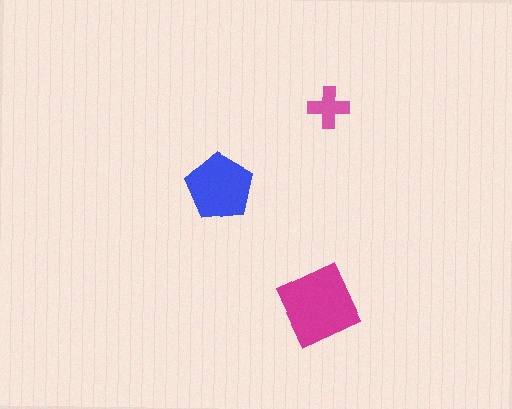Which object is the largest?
The magenta diamond.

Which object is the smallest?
The pink cross.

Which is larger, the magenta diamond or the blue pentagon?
The magenta diamond.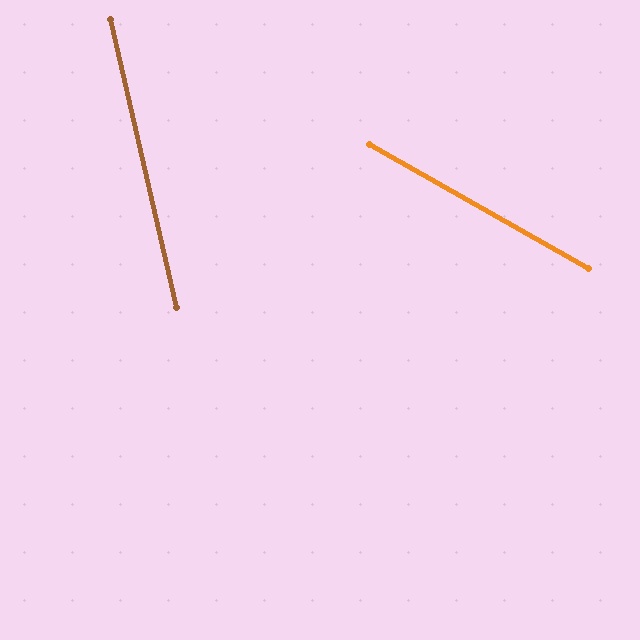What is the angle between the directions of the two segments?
Approximately 48 degrees.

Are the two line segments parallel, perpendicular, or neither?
Neither parallel nor perpendicular — they differ by about 48°.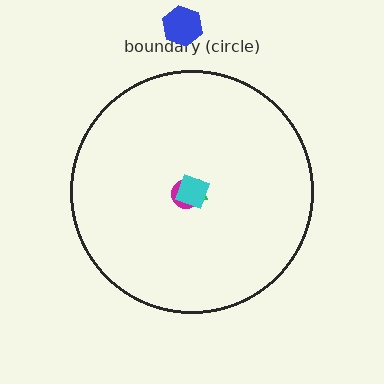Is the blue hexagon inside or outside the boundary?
Outside.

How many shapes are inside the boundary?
3 inside, 1 outside.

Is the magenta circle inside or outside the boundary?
Inside.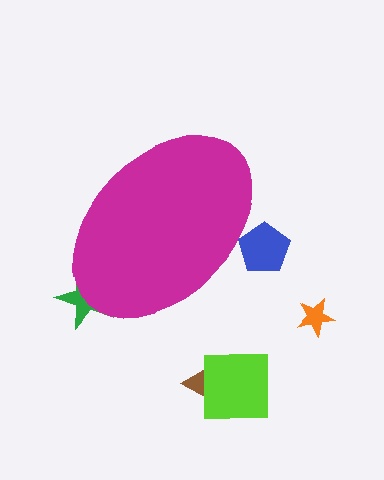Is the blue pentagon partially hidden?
Yes, the blue pentagon is partially hidden behind the magenta ellipse.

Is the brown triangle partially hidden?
No, the brown triangle is fully visible.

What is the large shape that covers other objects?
A magenta ellipse.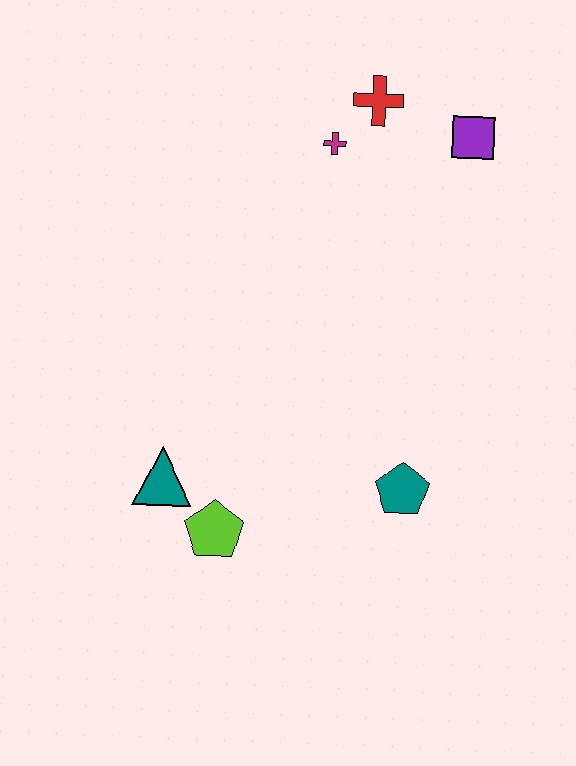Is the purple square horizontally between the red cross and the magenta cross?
No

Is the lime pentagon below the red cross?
Yes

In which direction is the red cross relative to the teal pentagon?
The red cross is above the teal pentagon.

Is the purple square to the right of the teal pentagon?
Yes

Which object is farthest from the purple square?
The lime pentagon is farthest from the purple square.